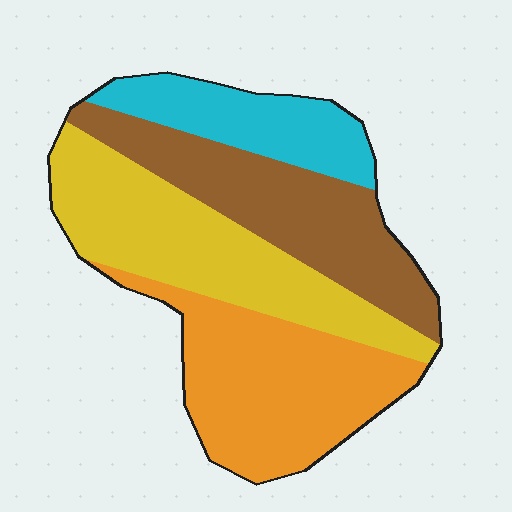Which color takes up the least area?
Cyan, at roughly 15%.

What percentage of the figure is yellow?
Yellow covers about 30% of the figure.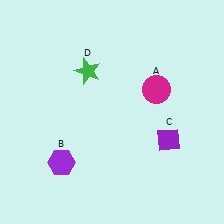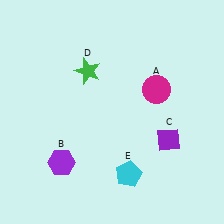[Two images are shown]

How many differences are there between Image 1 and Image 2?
There is 1 difference between the two images.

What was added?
A cyan pentagon (E) was added in Image 2.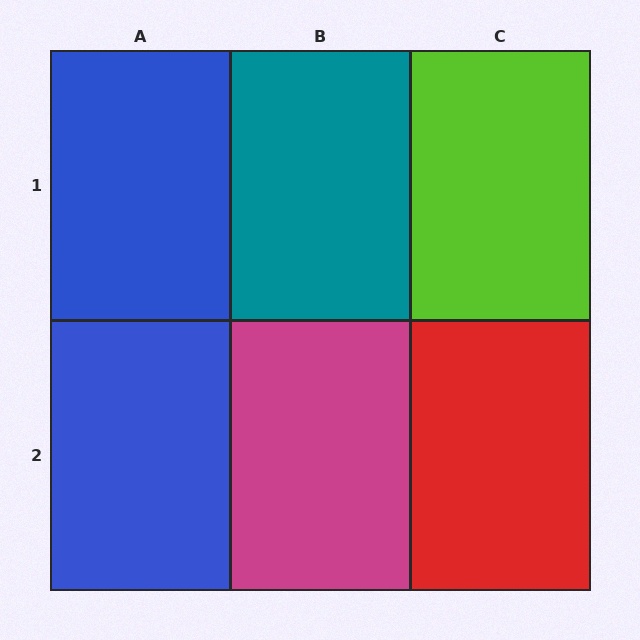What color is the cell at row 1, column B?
Teal.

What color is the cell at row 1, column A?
Blue.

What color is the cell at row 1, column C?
Lime.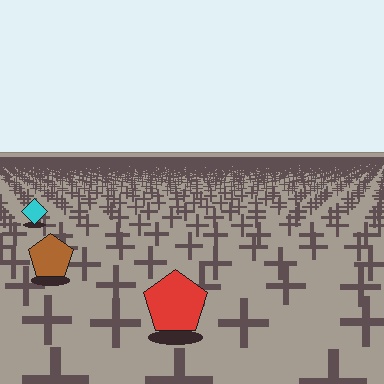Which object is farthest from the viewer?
The cyan diamond is farthest from the viewer. It appears smaller and the ground texture around it is denser.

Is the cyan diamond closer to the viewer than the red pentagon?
No. The red pentagon is closer — you can tell from the texture gradient: the ground texture is coarser near it.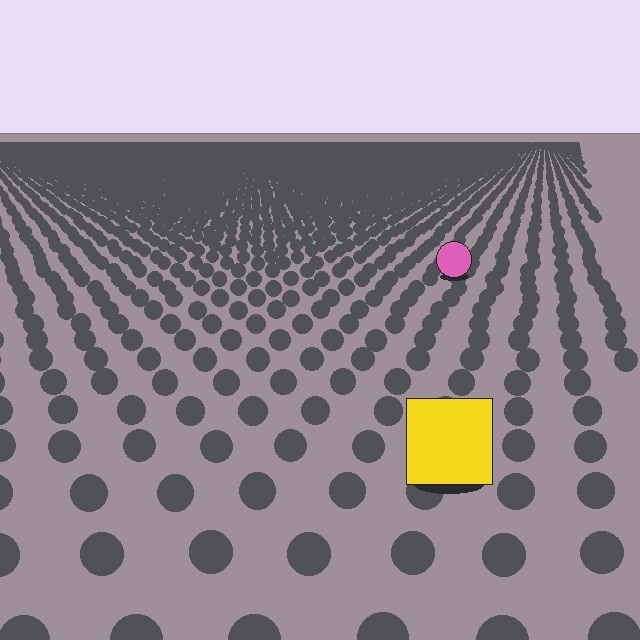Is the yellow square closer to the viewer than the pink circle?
Yes. The yellow square is closer — you can tell from the texture gradient: the ground texture is coarser near it.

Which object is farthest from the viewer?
The pink circle is farthest from the viewer. It appears smaller and the ground texture around it is denser.